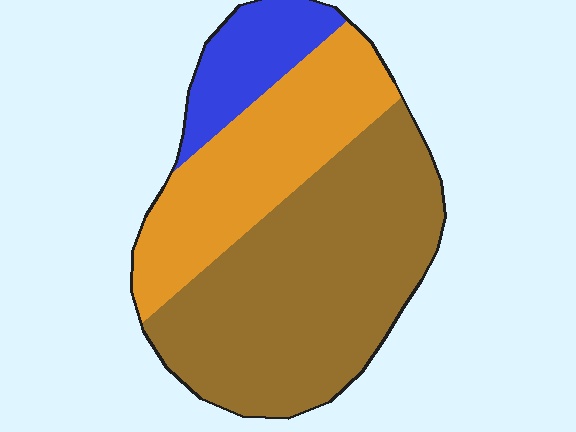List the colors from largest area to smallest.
From largest to smallest: brown, orange, blue.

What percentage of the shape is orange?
Orange covers roughly 30% of the shape.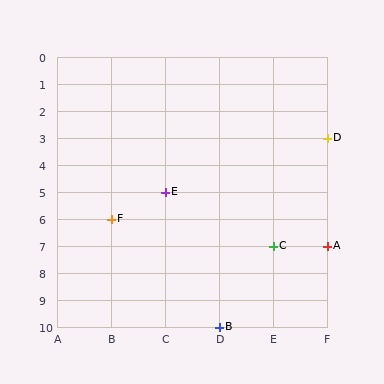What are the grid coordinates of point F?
Point F is at grid coordinates (B, 6).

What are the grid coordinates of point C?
Point C is at grid coordinates (E, 7).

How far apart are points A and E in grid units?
Points A and E are 3 columns and 2 rows apart (about 3.6 grid units diagonally).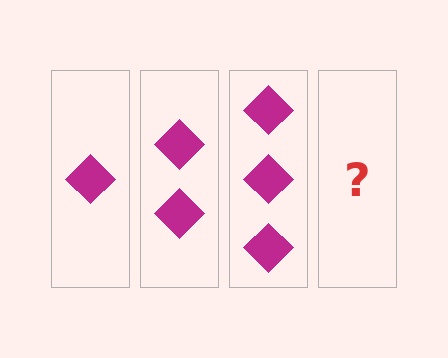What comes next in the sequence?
The next element should be 4 diamonds.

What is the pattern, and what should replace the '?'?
The pattern is that each step adds one more diamond. The '?' should be 4 diamonds.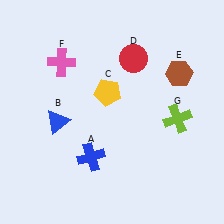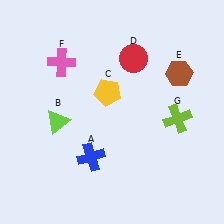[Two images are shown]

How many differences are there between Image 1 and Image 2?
There is 1 difference between the two images.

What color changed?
The triangle (B) changed from blue in Image 1 to lime in Image 2.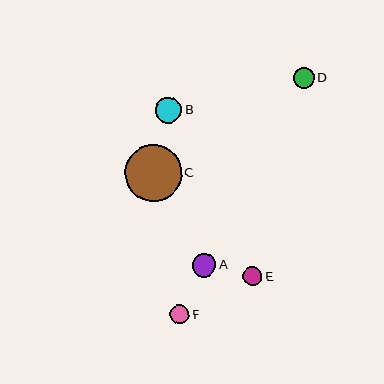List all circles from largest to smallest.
From largest to smallest: C, B, A, D, F, E.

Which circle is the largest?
Circle C is the largest with a size of approximately 57 pixels.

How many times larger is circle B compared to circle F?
Circle B is approximately 1.4 times the size of circle F.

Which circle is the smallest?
Circle E is the smallest with a size of approximately 19 pixels.